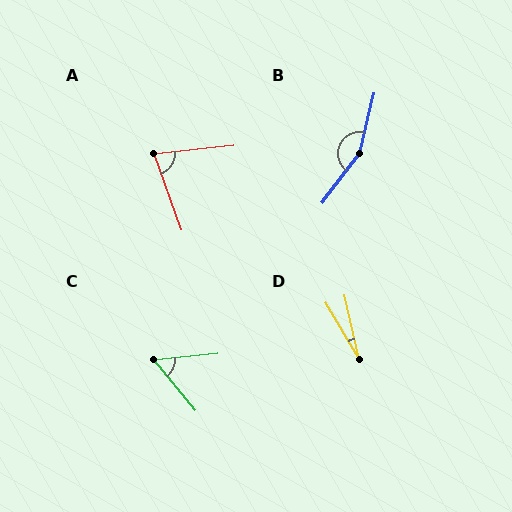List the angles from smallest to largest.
D (18°), C (56°), A (76°), B (157°).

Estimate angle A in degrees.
Approximately 76 degrees.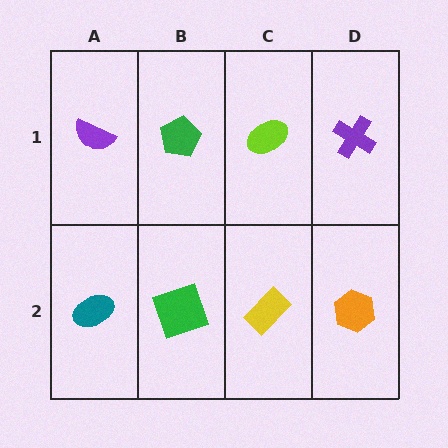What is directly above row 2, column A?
A purple semicircle.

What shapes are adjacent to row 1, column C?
A yellow rectangle (row 2, column C), a green pentagon (row 1, column B), a purple cross (row 1, column D).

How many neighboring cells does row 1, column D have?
2.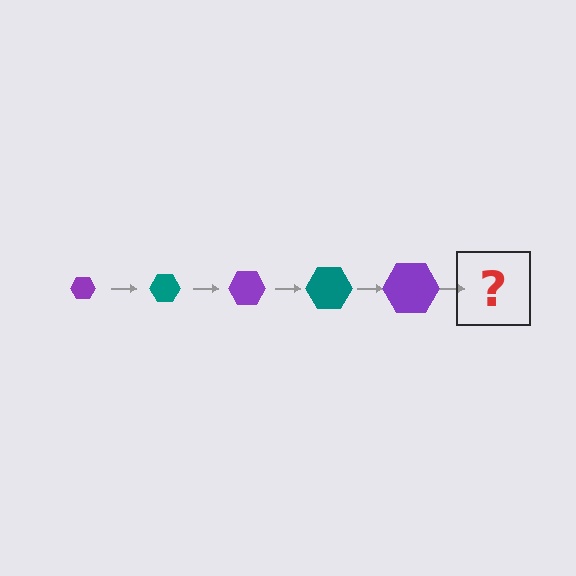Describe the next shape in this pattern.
It should be a teal hexagon, larger than the previous one.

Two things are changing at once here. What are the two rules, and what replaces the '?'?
The two rules are that the hexagon grows larger each step and the color cycles through purple and teal. The '?' should be a teal hexagon, larger than the previous one.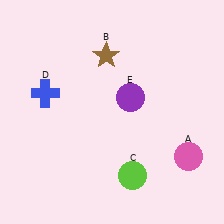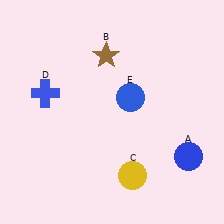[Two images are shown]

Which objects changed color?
A changed from pink to blue. C changed from lime to yellow. E changed from purple to blue.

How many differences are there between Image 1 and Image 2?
There are 3 differences between the two images.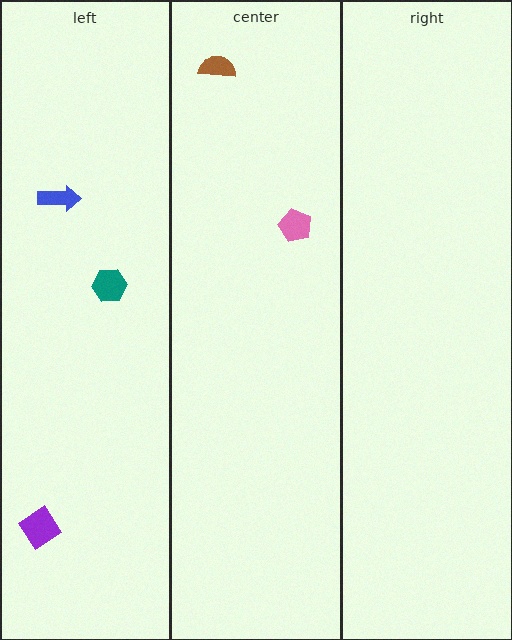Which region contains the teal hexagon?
The left region.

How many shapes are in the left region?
3.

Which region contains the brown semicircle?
The center region.